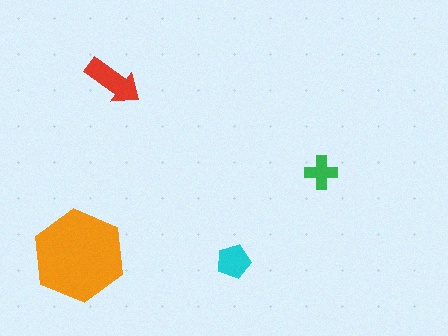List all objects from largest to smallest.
The orange hexagon, the red arrow, the cyan pentagon, the green cross.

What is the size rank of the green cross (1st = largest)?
4th.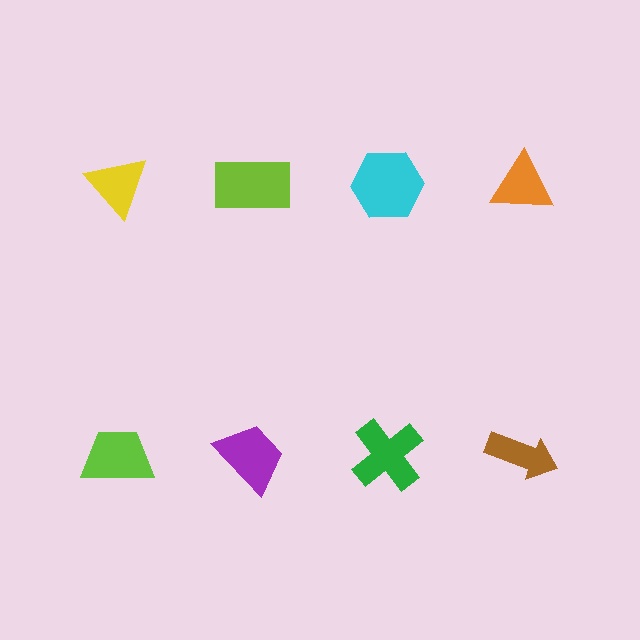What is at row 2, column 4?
A brown arrow.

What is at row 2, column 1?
A lime trapezoid.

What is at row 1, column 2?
A lime rectangle.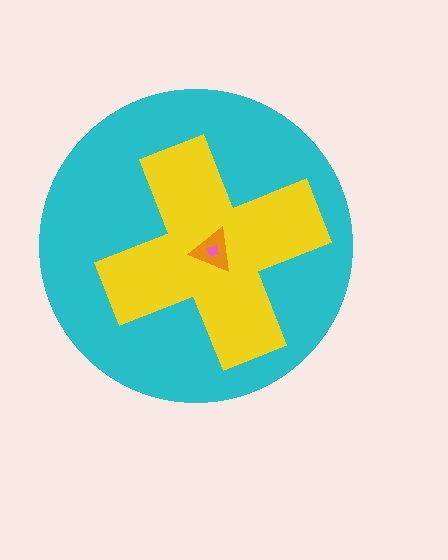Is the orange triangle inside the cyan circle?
Yes.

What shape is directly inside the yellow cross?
The orange triangle.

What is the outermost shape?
The cyan circle.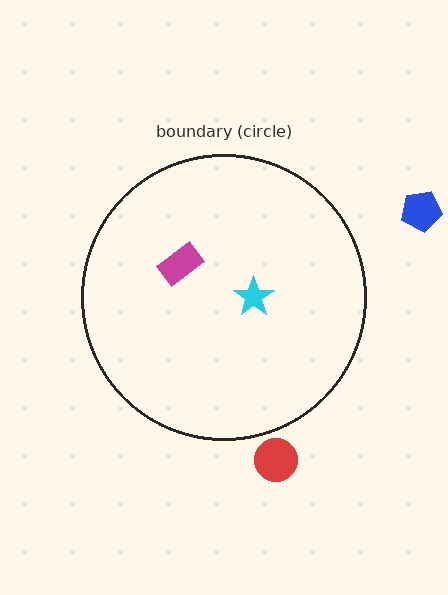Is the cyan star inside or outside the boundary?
Inside.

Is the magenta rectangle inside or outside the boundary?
Inside.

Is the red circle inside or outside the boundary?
Outside.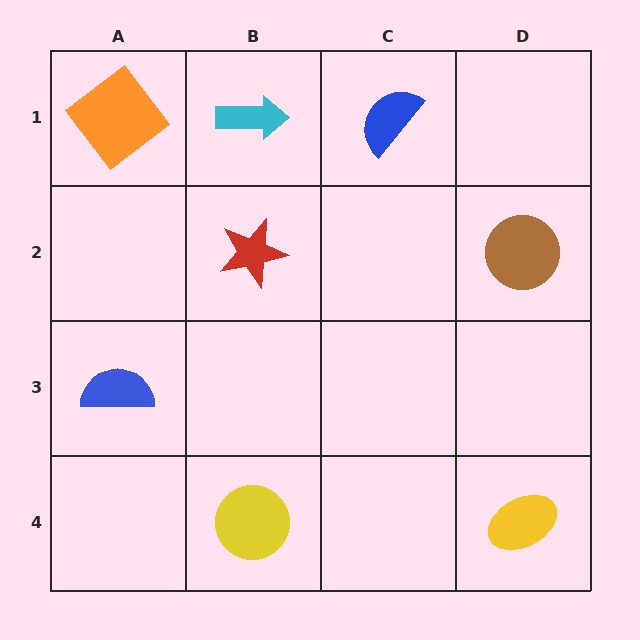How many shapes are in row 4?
2 shapes.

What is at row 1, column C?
A blue semicircle.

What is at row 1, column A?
An orange diamond.